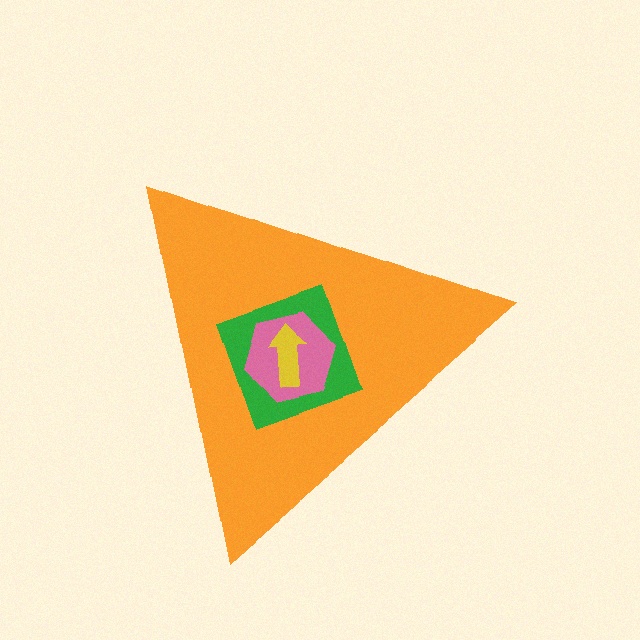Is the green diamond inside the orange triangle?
Yes.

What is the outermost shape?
The orange triangle.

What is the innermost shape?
The yellow arrow.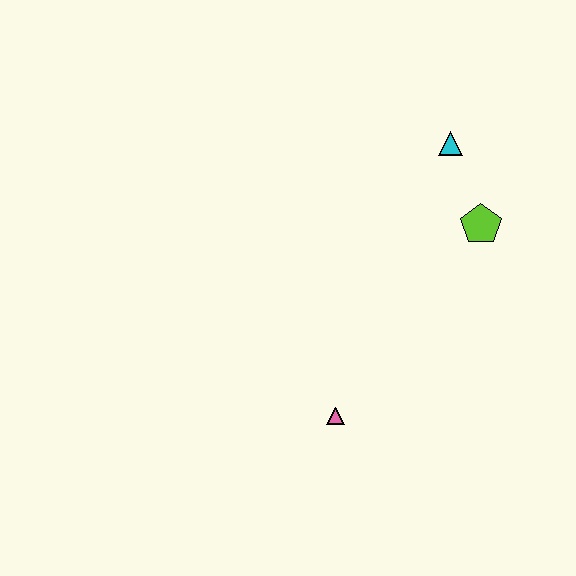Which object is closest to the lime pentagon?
The cyan triangle is closest to the lime pentagon.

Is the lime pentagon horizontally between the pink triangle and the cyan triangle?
No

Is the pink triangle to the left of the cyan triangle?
Yes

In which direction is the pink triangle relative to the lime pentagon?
The pink triangle is below the lime pentagon.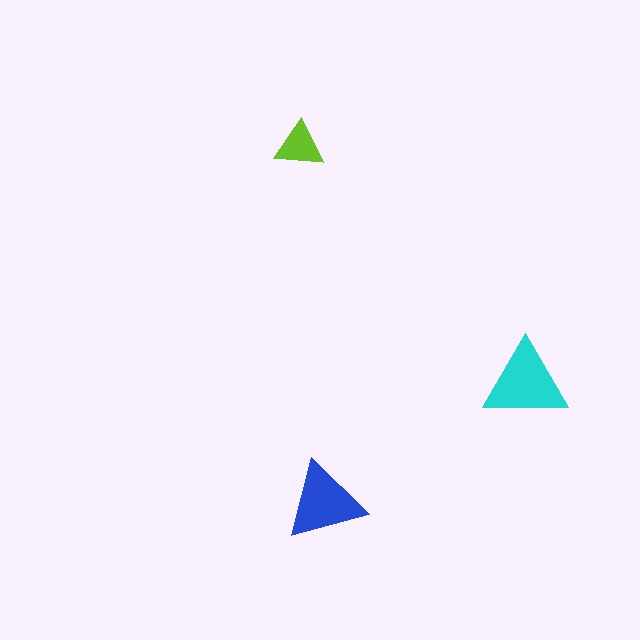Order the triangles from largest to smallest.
the cyan one, the blue one, the lime one.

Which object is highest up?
The lime triangle is topmost.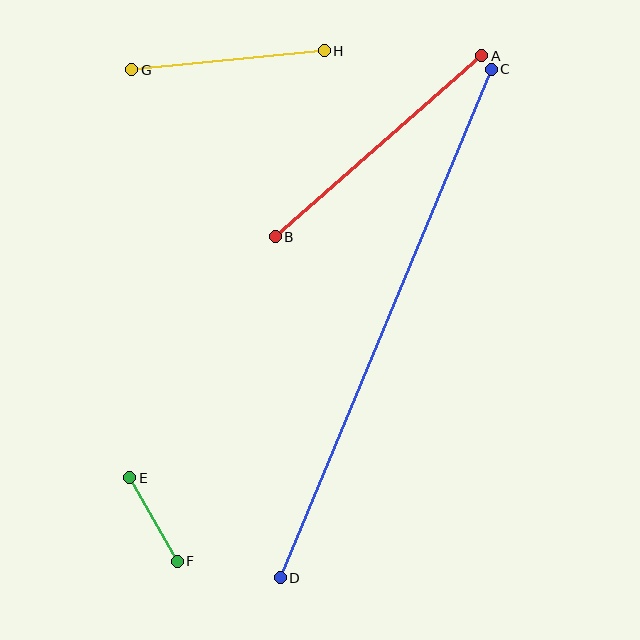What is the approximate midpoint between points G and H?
The midpoint is at approximately (228, 60) pixels.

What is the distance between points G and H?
The distance is approximately 194 pixels.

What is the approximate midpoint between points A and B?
The midpoint is at approximately (379, 146) pixels.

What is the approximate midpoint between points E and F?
The midpoint is at approximately (154, 519) pixels.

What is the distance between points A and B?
The distance is approximately 274 pixels.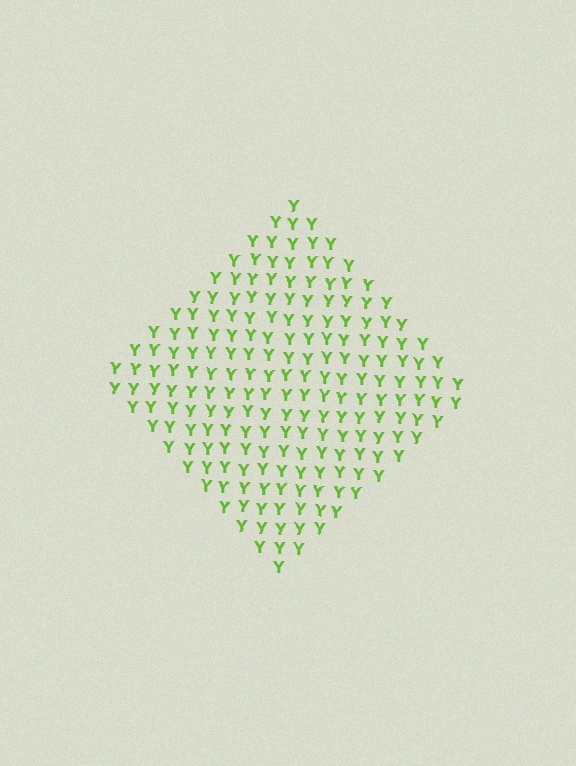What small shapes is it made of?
It is made of small letter Y's.